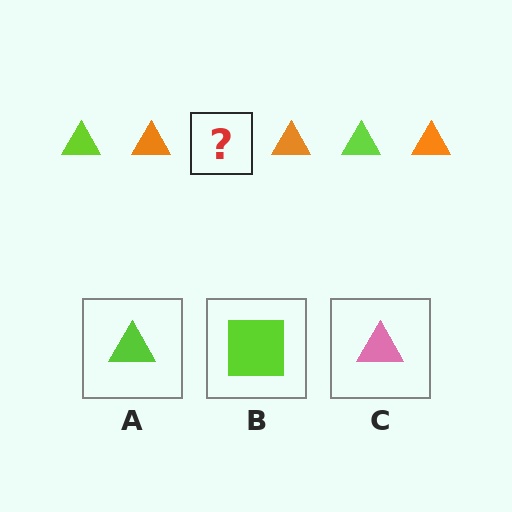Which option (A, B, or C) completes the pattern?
A.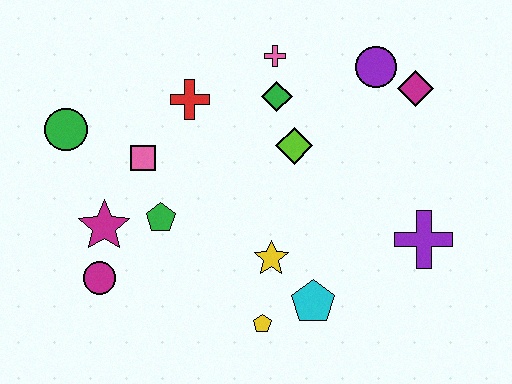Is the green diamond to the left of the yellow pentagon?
No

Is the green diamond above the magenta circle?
Yes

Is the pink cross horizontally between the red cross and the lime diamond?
Yes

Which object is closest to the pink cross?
The green diamond is closest to the pink cross.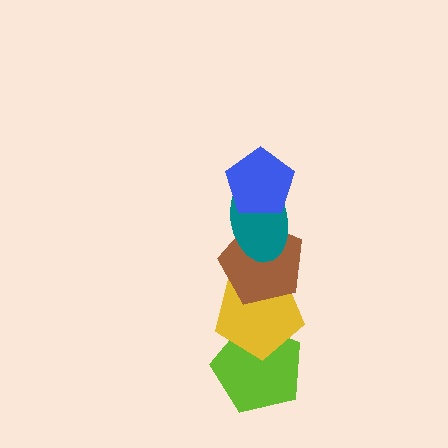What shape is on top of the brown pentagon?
The teal ellipse is on top of the brown pentagon.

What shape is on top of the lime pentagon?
The yellow pentagon is on top of the lime pentagon.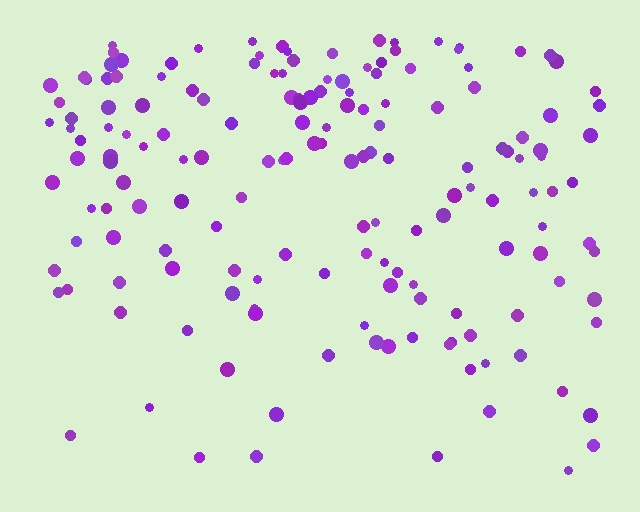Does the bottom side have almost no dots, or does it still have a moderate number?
Still a moderate number, just noticeably fewer than the top.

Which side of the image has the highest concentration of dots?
The top.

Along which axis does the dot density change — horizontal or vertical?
Vertical.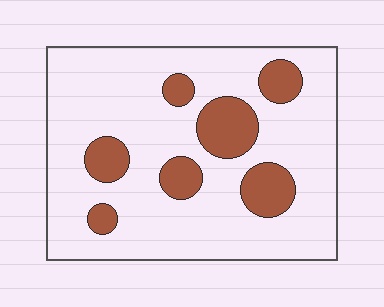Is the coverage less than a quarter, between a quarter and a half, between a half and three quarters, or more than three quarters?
Less than a quarter.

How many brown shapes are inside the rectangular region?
7.